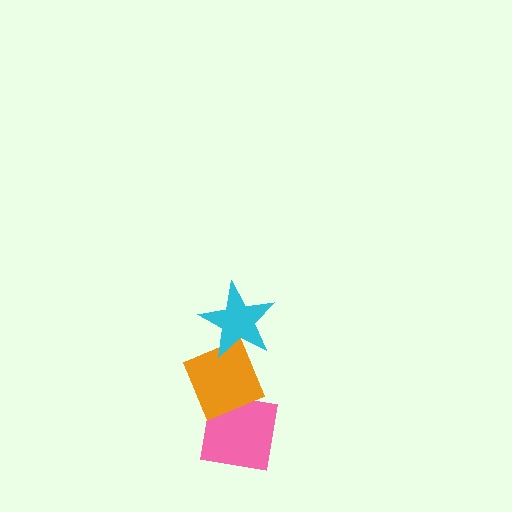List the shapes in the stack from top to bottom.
From top to bottom: the cyan star, the orange diamond, the pink square.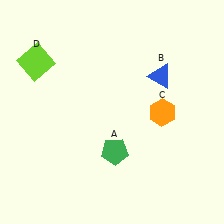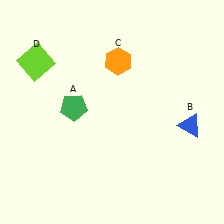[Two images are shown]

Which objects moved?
The objects that moved are: the green pentagon (A), the blue triangle (B), the orange hexagon (C).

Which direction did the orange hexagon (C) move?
The orange hexagon (C) moved up.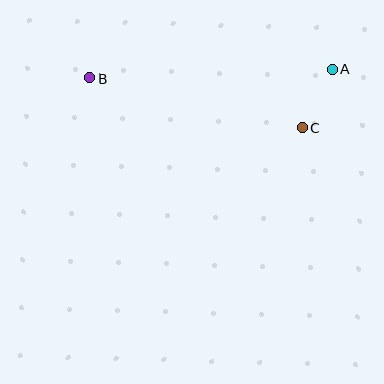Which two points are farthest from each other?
Points A and B are farthest from each other.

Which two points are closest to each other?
Points A and C are closest to each other.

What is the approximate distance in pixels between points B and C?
The distance between B and C is approximately 218 pixels.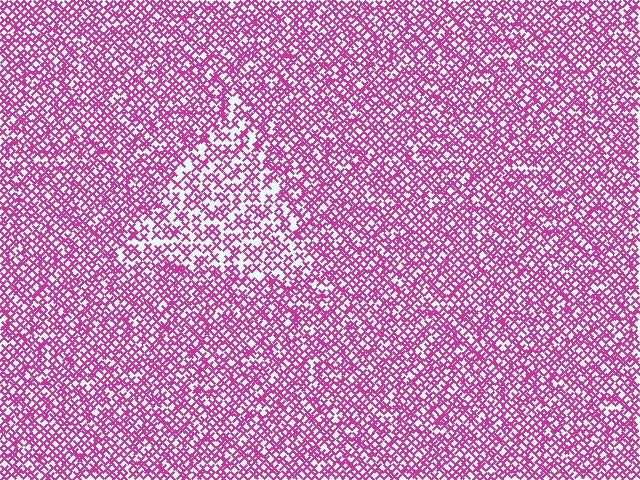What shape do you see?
I see a triangle.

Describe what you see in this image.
The image contains small magenta elements arranged at two different densities. A triangle-shaped region is visible where the elements are less densely packed than the surrounding area.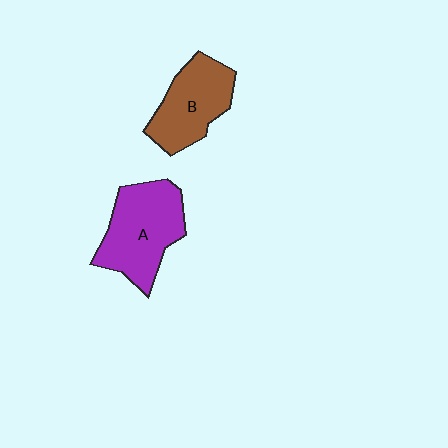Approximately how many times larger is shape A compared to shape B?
Approximately 1.2 times.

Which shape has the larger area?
Shape A (purple).